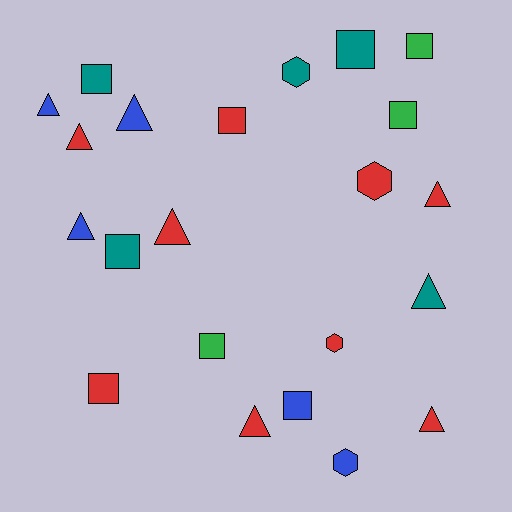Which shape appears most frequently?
Triangle, with 9 objects.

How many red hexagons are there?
There are 2 red hexagons.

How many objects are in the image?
There are 22 objects.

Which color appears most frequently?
Red, with 9 objects.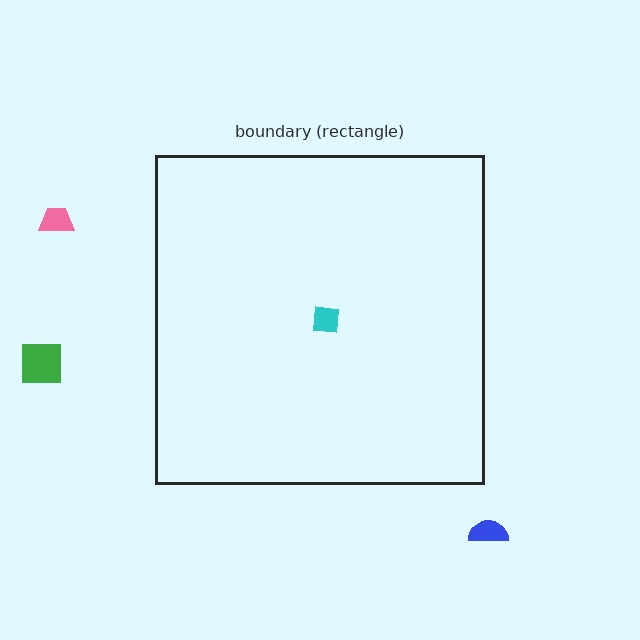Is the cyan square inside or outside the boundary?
Inside.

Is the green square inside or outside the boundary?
Outside.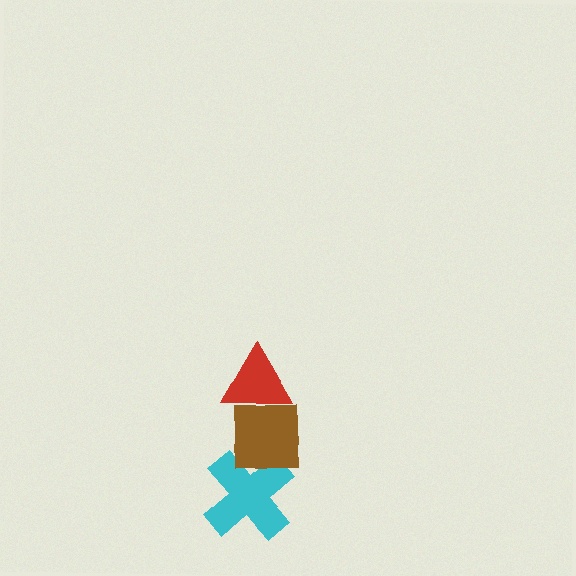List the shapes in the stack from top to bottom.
From top to bottom: the red triangle, the brown square, the cyan cross.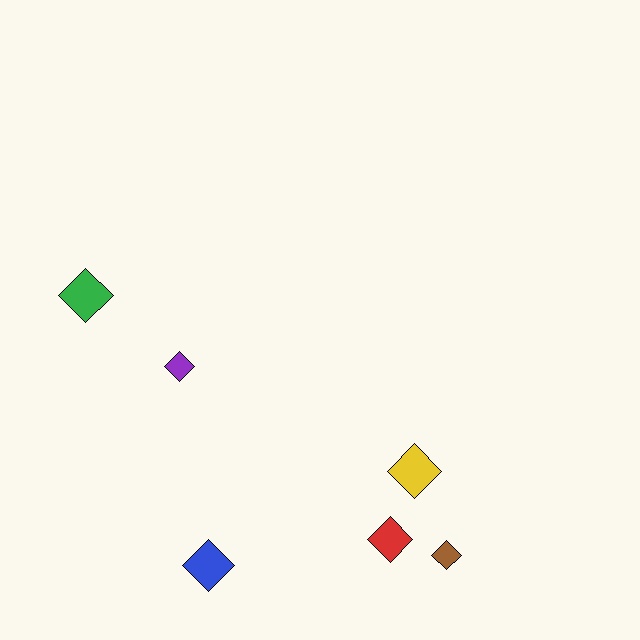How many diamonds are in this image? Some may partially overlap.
There are 6 diamonds.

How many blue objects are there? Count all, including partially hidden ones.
There is 1 blue object.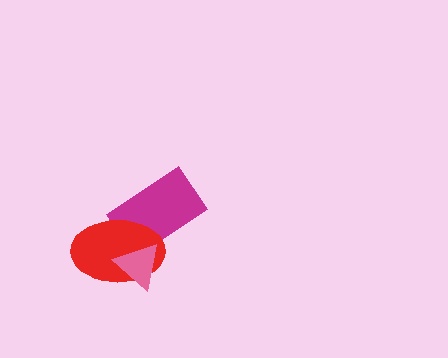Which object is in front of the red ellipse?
The pink triangle is in front of the red ellipse.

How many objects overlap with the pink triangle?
2 objects overlap with the pink triangle.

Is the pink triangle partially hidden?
No, no other shape covers it.